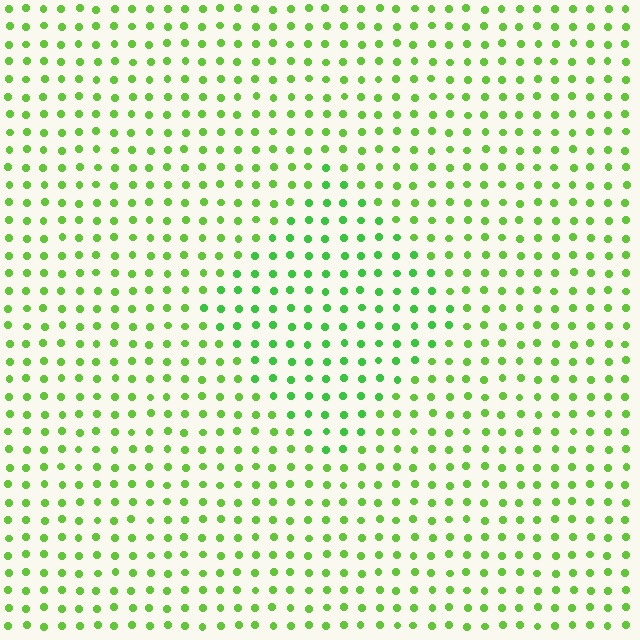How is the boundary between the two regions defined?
The boundary is defined purely by a slight shift in hue (about 21 degrees). Spacing, size, and orientation are identical on both sides.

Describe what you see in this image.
The image is filled with small lime elements in a uniform arrangement. A diamond-shaped region is visible where the elements are tinted to a slightly different hue, forming a subtle color boundary.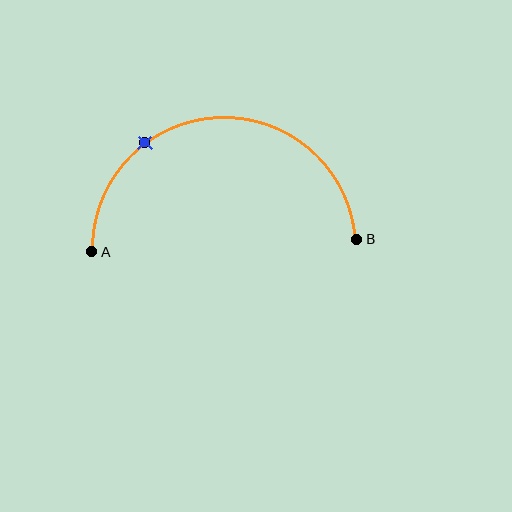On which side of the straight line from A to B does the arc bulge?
The arc bulges above the straight line connecting A and B.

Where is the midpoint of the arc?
The arc midpoint is the point on the curve farthest from the straight line joining A and B. It sits above that line.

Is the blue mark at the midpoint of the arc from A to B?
No. The blue mark lies on the arc but is closer to endpoint A. The arc midpoint would be at the point on the curve equidistant along the arc from both A and B.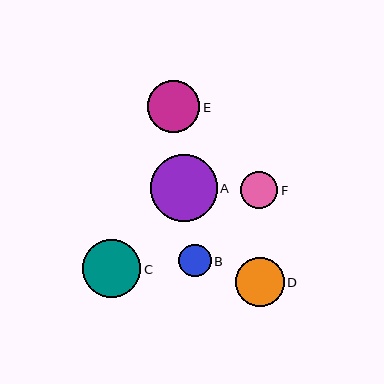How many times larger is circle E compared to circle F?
Circle E is approximately 1.4 times the size of circle F.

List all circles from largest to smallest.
From largest to smallest: A, C, E, D, F, B.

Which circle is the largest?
Circle A is the largest with a size of approximately 67 pixels.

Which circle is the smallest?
Circle B is the smallest with a size of approximately 32 pixels.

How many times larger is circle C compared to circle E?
Circle C is approximately 1.1 times the size of circle E.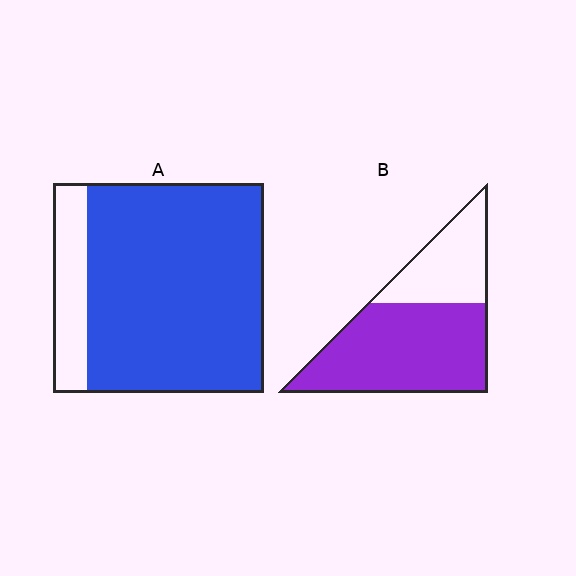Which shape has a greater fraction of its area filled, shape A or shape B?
Shape A.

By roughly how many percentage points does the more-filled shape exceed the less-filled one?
By roughly 15 percentage points (A over B).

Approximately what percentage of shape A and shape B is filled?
A is approximately 85% and B is approximately 65%.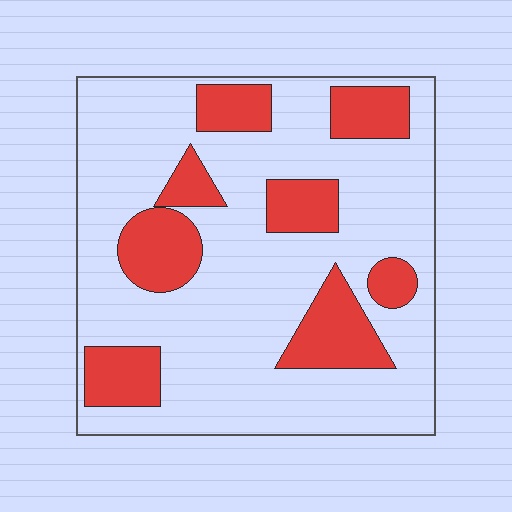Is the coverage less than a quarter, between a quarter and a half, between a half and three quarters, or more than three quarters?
Between a quarter and a half.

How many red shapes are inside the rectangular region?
8.